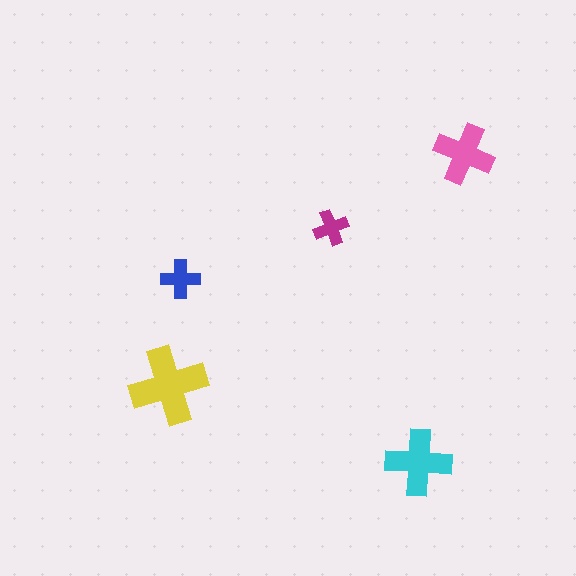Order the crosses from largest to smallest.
the yellow one, the cyan one, the pink one, the blue one, the magenta one.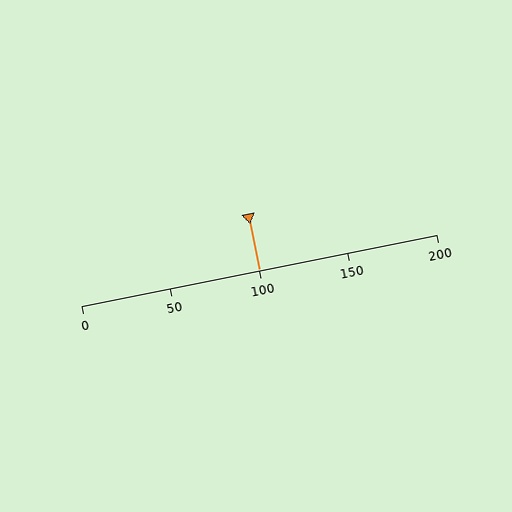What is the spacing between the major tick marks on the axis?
The major ticks are spaced 50 apart.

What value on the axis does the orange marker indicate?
The marker indicates approximately 100.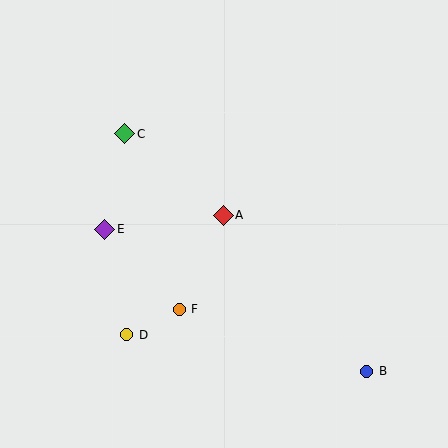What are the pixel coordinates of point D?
Point D is at (127, 335).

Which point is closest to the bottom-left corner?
Point D is closest to the bottom-left corner.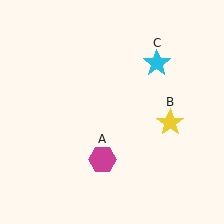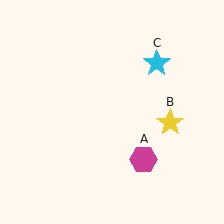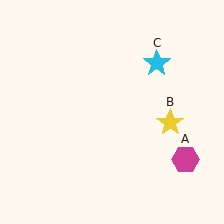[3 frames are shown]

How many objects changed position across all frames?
1 object changed position: magenta hexagon (object A).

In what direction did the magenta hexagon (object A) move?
The magenta hexagon (object A) moved right.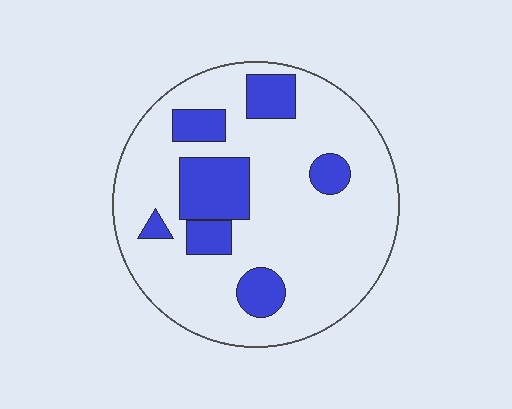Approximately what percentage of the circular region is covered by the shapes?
Approximately 20%.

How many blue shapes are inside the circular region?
7.